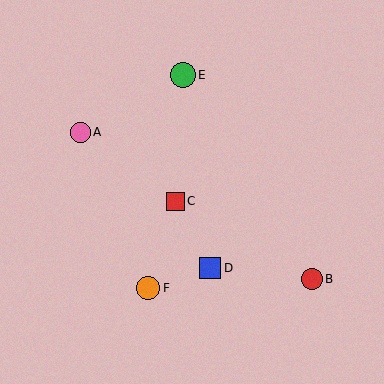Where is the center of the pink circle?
The center of the pink circle is at (80, 132).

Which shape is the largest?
The green circle (labeled E) is the largest.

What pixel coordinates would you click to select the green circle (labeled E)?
Click at (183, 75) to select the green circle E.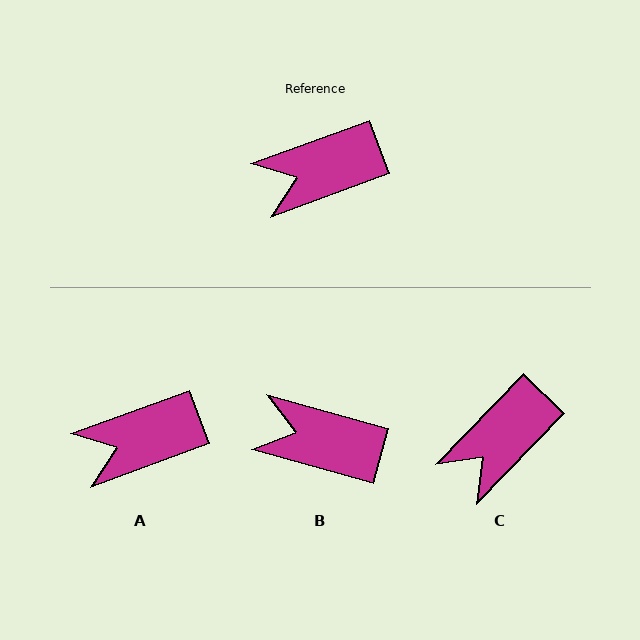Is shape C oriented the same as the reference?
No, it is off by about 26 degrees.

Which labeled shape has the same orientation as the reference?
A.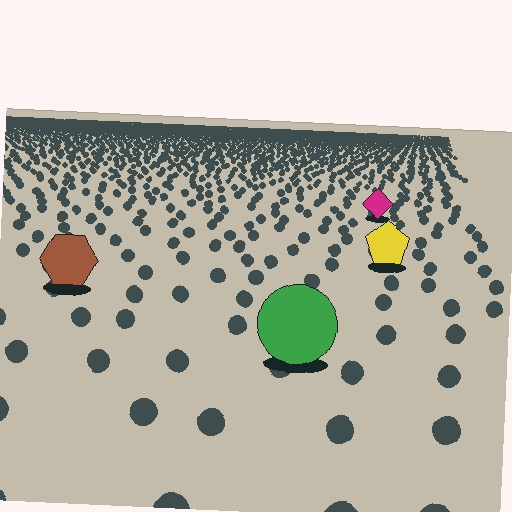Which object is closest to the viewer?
The green circle is closest. The texture marks near it are larger and more spread out.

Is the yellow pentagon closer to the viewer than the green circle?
No. The green circle is closer — you can tell from the texture gradient: the ground texture is coarser near it.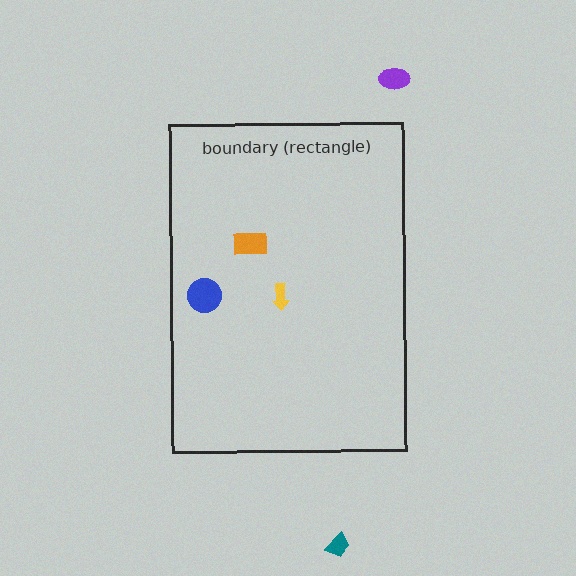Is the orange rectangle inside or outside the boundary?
Inside.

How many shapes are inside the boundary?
3 inside, 2 outside.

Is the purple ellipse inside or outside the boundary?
Outside.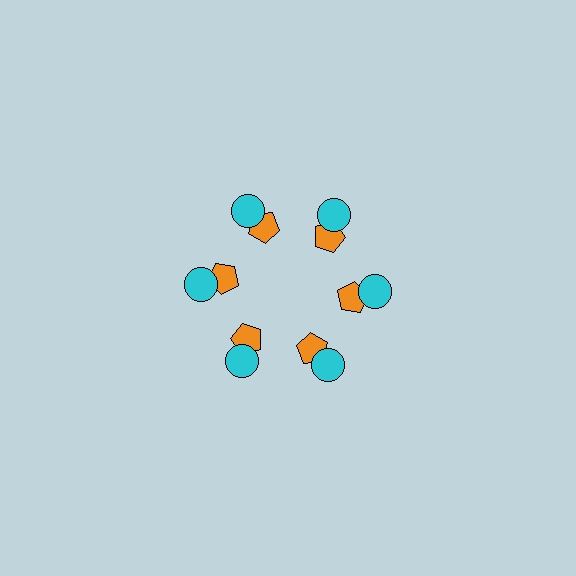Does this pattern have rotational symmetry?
Yes, this pattern has 6-fold rotational symmetry. It looks the same after rotating 60 degrees around the center.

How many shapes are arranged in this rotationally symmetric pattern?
There are 12 shapes, arranged in 6 groups of 2.